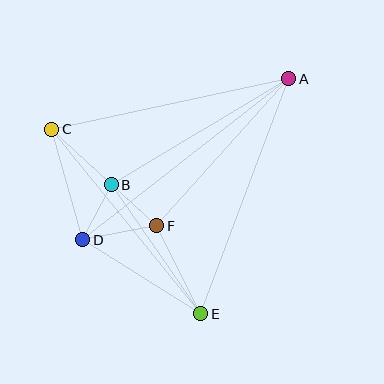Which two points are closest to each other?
Points B and F are closest to each other.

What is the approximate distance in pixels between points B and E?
The distance between B and E is approximately 157 pixels.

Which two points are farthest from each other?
Points A and D are farthest from each other.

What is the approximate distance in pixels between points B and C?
The distance between B and C is approximately 81 pixels.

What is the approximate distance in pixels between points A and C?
The distance between A and C is approximately 242 pixels.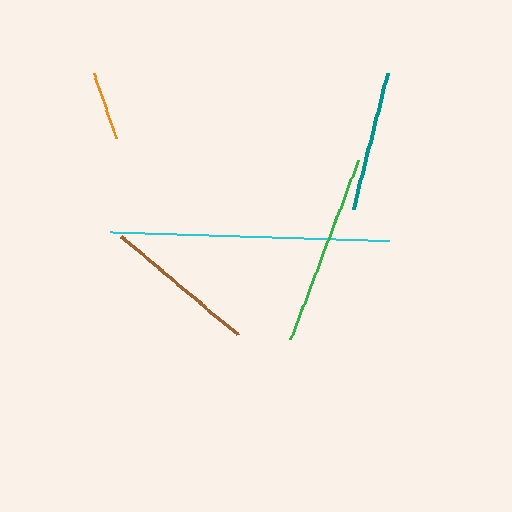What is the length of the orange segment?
The orange segment is approximately 67 pixels long.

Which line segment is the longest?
The cyan line is the longest at approximately 279 pixels.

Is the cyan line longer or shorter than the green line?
The cyan line is longer than the green line.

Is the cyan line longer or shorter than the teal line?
The cyan line is longer than the teal line.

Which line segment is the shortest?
The orange line is the shortest at approximately 67 pixels.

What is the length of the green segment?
The green segment is approximately 190 pixels long.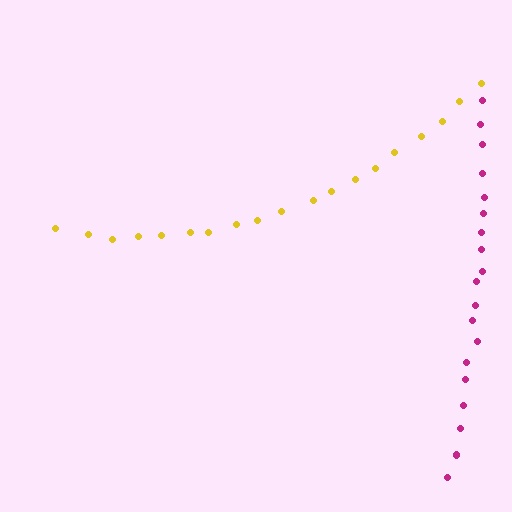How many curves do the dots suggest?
There are 2 distinct paths.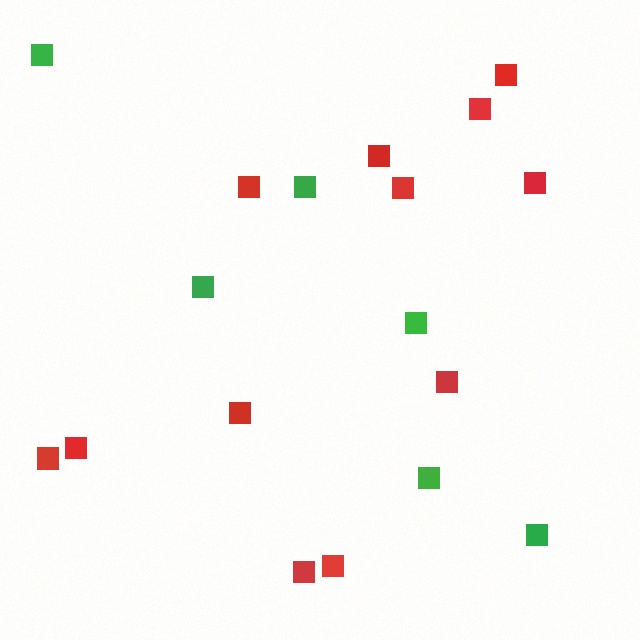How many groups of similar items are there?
There are 2 groups: one group of green squares (6) and one group of red squares (12).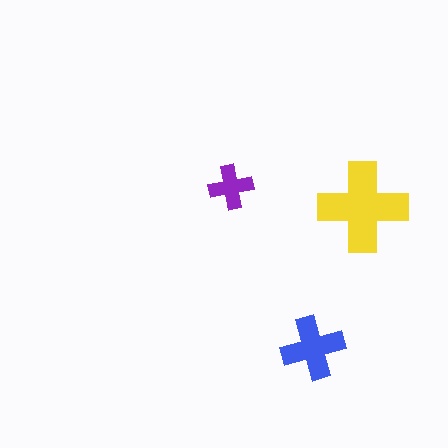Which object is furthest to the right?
The yellow cross is rightmost.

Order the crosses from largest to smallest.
the yellow one, the blue one, the purple one.